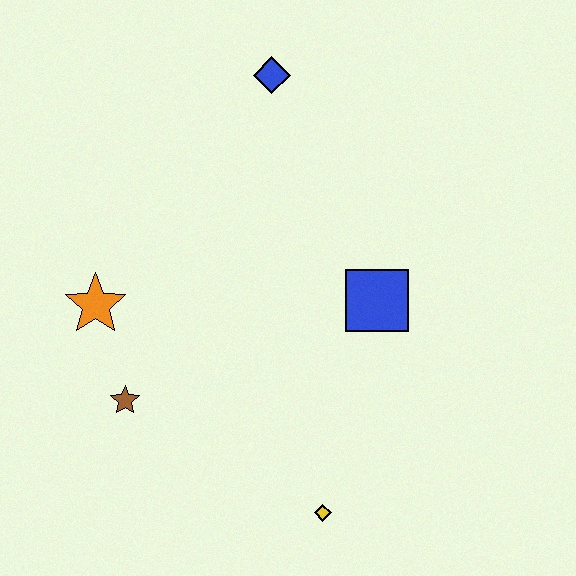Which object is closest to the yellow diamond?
The blue square is closest to the yellow diamond.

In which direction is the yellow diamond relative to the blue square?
The yellow diamond is below the blue square.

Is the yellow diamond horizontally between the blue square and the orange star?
Yes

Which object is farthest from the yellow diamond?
The blue diamond is farthest from the yellow diamond.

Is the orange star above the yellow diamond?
Yes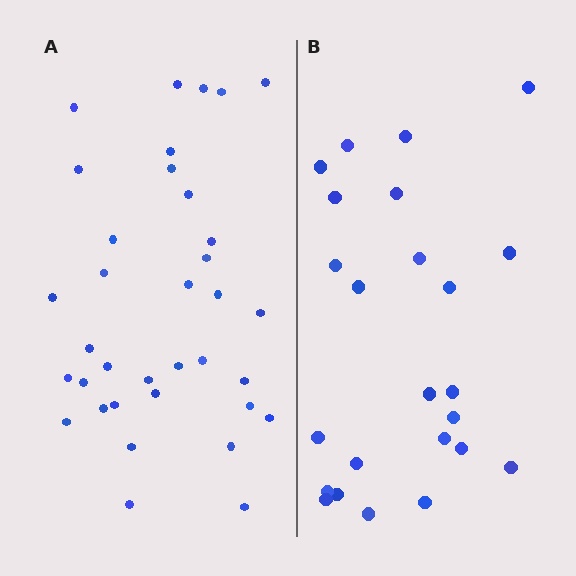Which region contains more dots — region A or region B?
Region A (the left region) has more dots.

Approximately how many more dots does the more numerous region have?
Region A has roughly 12 or so more dots than region B.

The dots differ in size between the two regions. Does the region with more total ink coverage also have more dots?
No. Region B has more total ink coverage because its dots are larger, but region A actually contains more individual dots. Total area can be misleading — the number of items is what matters here.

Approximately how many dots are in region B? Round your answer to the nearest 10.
About 20 dots. (The exact count is 24, which rounds to 20.)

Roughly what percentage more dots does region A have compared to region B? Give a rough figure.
About 45% more.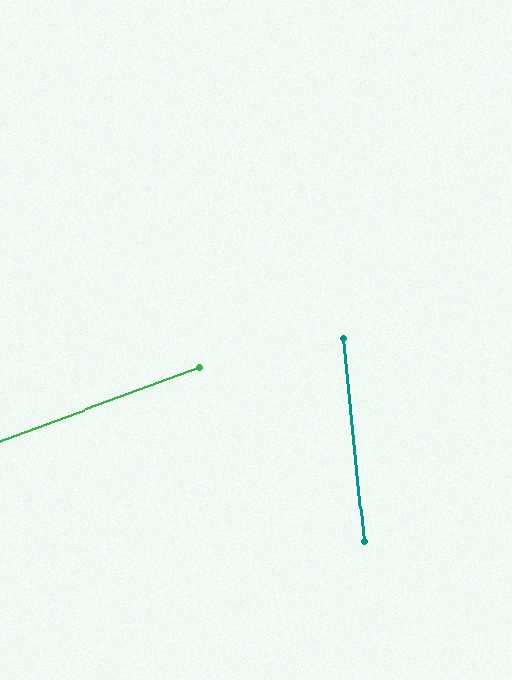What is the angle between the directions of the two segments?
Approximately 75 degrees.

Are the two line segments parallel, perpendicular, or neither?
Neither parallel nor perpendicular — they differ by about 75°.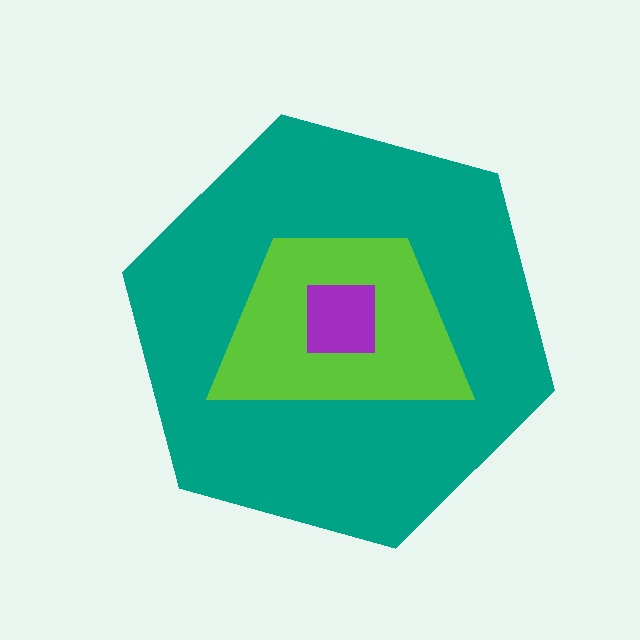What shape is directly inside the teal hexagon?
The lime trapezoid.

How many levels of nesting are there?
3.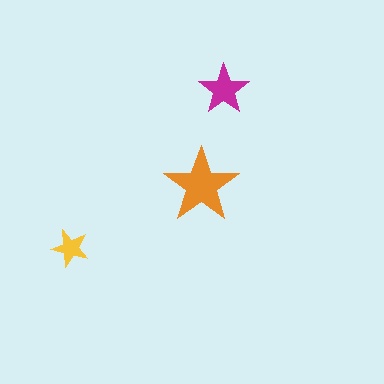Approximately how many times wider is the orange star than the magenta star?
About 1.5 times wider.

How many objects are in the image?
There are 3 objects in the image.